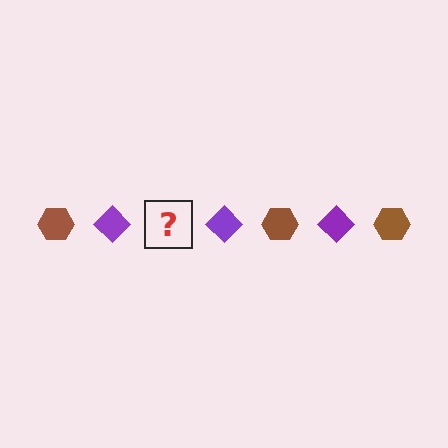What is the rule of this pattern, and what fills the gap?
The rule is that the pattern alternates between brown hexagon and purple diamond. The gap should be filled with a brown hexagon.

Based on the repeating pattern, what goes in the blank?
The blank should be a brown hexagon.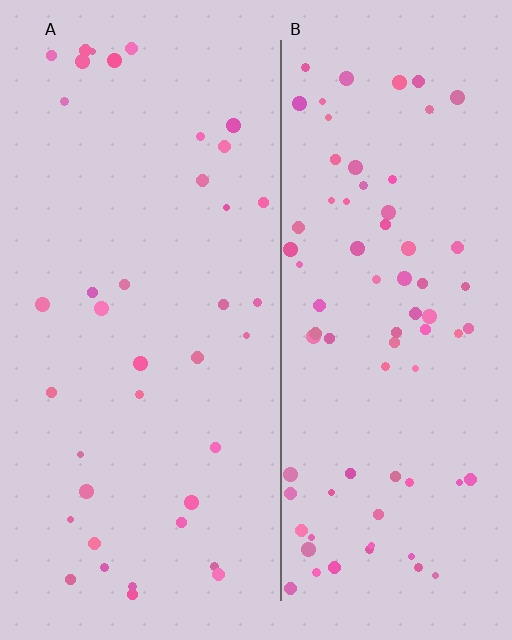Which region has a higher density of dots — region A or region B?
B (the right).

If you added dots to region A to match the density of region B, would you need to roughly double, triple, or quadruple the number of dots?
Approximately double.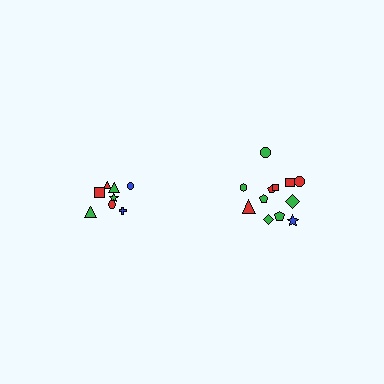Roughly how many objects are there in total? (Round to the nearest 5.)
Roughly 20 objects in total.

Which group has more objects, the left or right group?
The right group.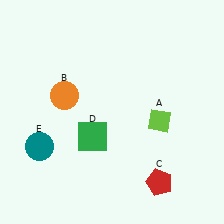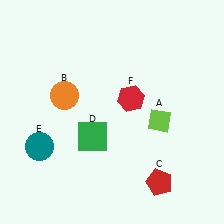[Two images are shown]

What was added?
A red hexagon (F) was added in Image 2.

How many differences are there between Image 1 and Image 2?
There is 1 difference between the two images.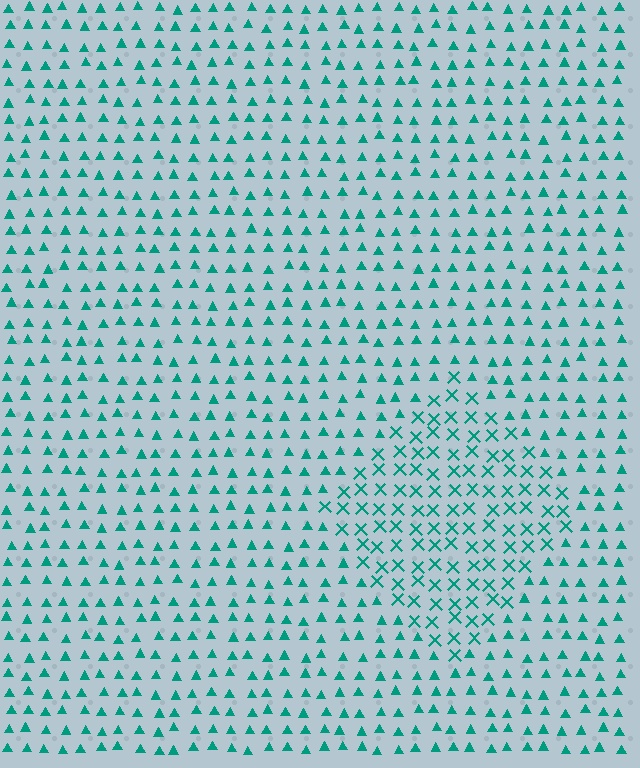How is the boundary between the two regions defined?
The boundary is defined by a change in element shape: X marks inside vs. triangles outside. All elements share the same color and spacing.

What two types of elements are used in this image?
The image uses X marks inside the diamond region and triangles outside it.